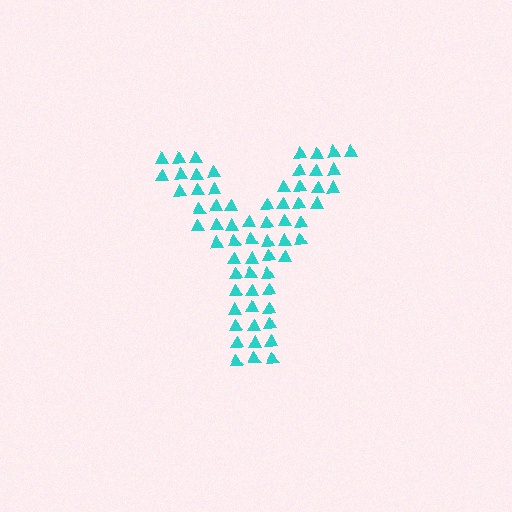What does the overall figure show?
The overall figure shows the letter Y.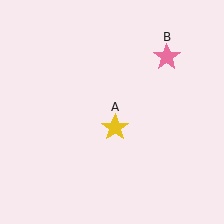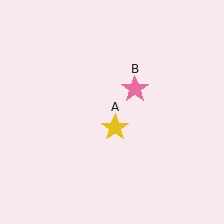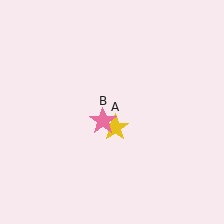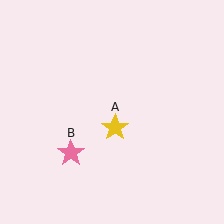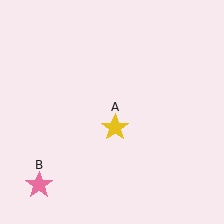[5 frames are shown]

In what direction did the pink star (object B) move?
The pink star (object B) moved down and to the left.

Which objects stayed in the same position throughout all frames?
Yellow star (object A) remained stationary.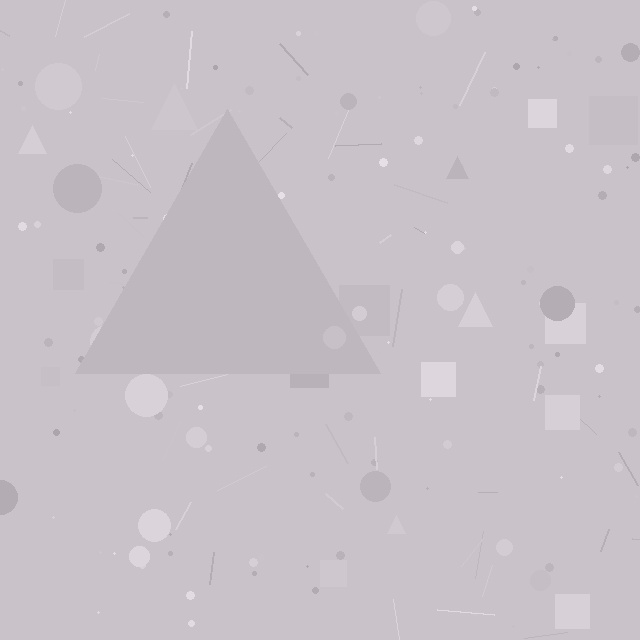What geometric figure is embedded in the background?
A triangle is embedded in the background.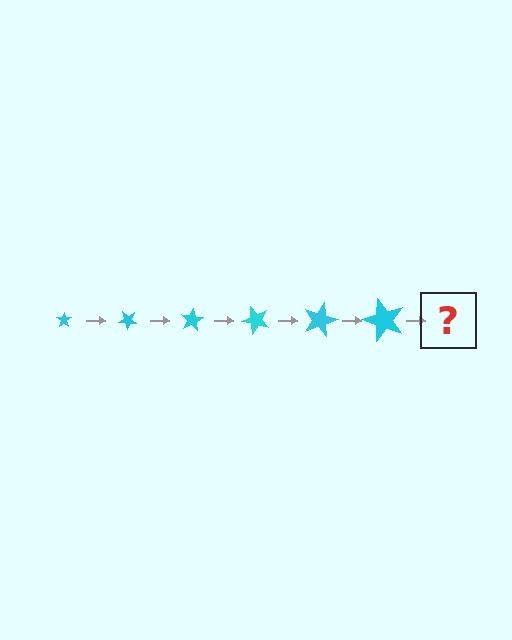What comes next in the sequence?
The next element should be a star, larger than the previous one and rotated 240 degrees from the start.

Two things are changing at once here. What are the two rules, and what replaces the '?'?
The two rules are that the star grows larger each step and it rotates 40 degrees each step. The '?' should be a star, larger than the previous one and rotated 240 degrees from the start.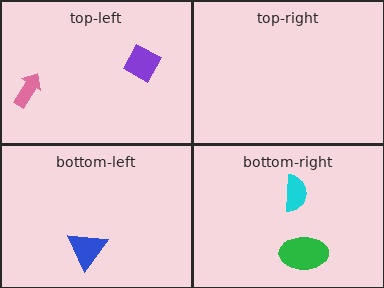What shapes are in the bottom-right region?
The green ellipse, the cyan semicircle.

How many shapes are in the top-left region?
2.